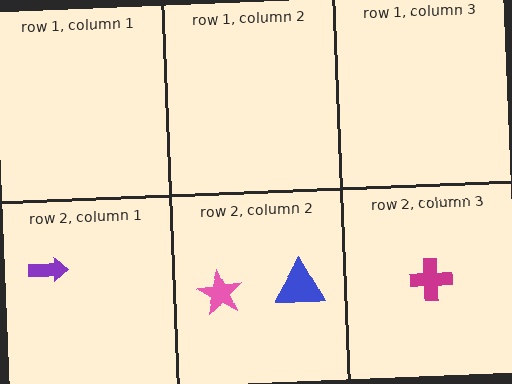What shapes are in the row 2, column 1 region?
The purple arrow.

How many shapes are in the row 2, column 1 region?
1.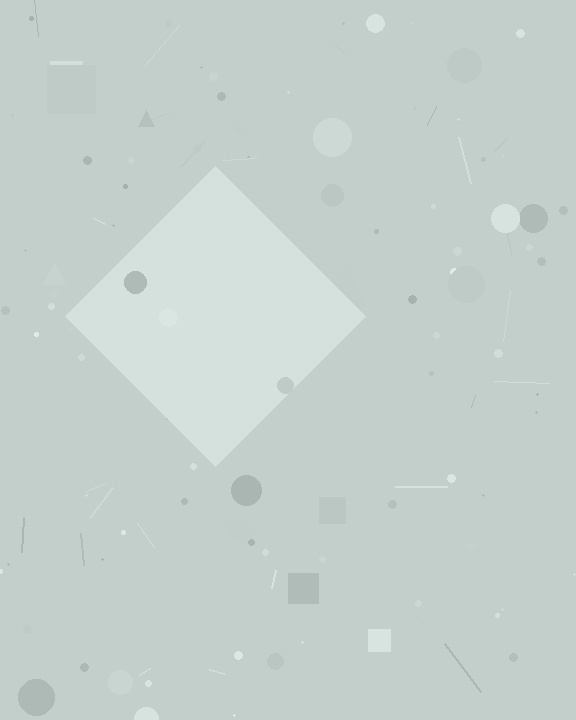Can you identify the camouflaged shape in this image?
The camouflaged shape is a diamond.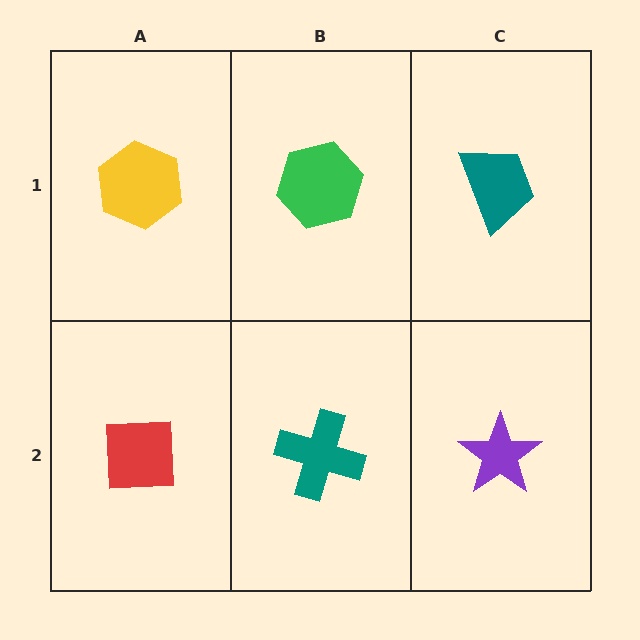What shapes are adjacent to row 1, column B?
A teal cross (row 2, column B), a yellow hexagon (row 1, column A), a teal trapezoid (row 1, column C).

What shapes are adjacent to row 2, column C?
A teal trapezoid (row 1, column C), a teal cross (row 2, column B).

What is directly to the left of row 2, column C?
A teal cross.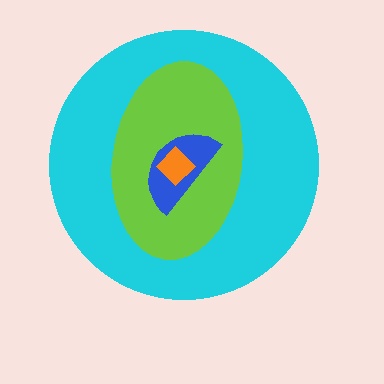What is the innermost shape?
The orange diamond.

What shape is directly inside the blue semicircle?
The orange diamond.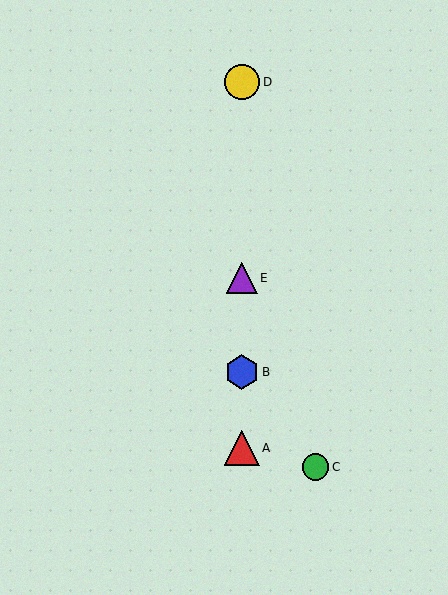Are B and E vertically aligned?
Yes, both are at x≈242.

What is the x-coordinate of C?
Object C is at x≈315.